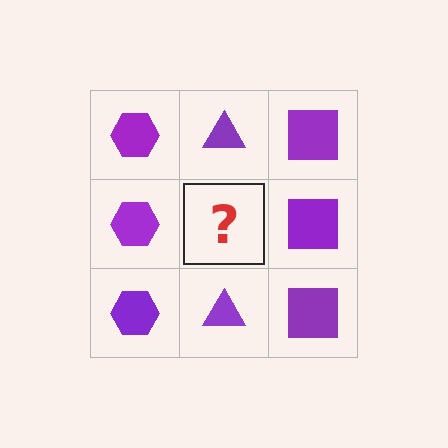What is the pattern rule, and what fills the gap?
The rule is that each column has a consistent shape. The gap should be filled with a purple triangle.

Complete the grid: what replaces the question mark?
The question mark should be replaced with a purple triangle.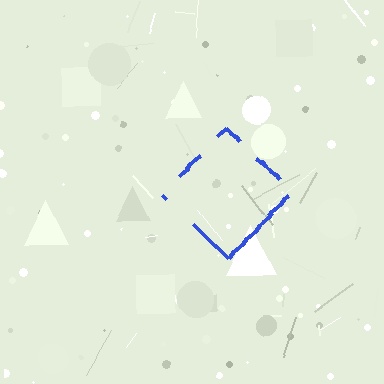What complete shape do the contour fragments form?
The contour fragments form a diamond.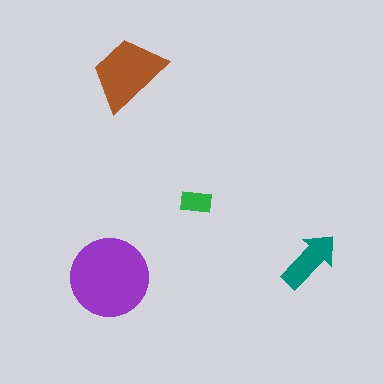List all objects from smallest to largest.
The green rectangle, the teal arrow, the brown trapezoid, the purple circle.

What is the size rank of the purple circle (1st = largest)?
1st.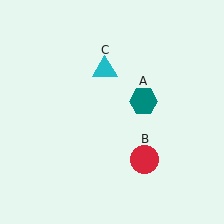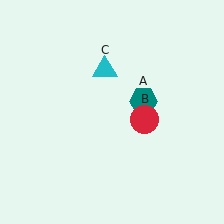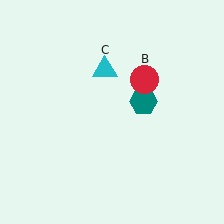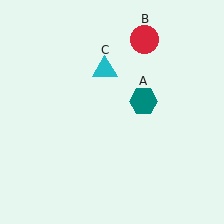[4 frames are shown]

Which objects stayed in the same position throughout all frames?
Teal hexagon (object A) and cyan triangle (object C) remained stationary.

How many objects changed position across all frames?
1 object changed position: red circle (object B).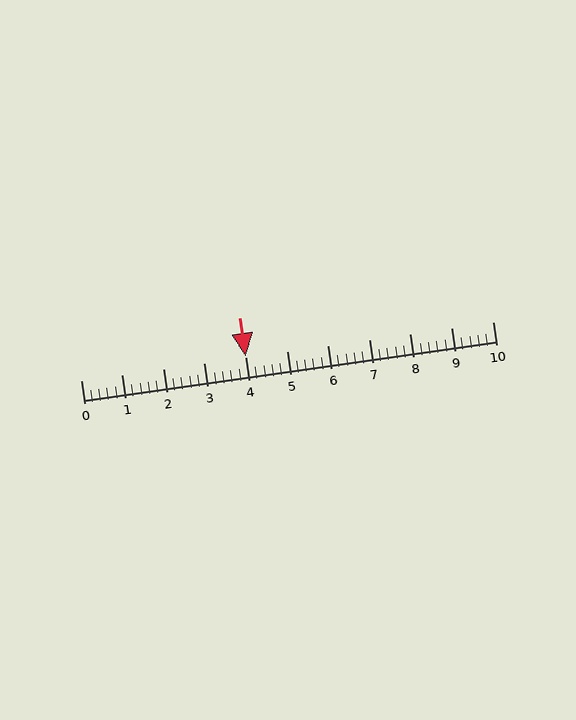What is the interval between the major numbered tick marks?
The major tick marks are spaced 1 units apart.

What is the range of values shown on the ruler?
The ruler shows values from 0 to 10.